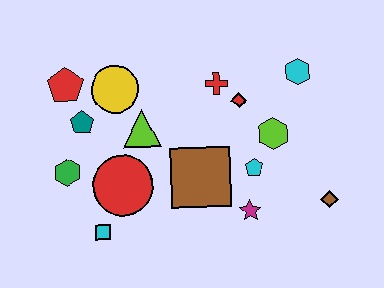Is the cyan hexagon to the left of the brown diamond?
Yes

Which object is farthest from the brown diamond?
The red pentagon is farthest from the brown diamond.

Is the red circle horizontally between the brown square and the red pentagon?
Yes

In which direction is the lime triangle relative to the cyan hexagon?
The lime triangle is to the left of the cyan hexagon.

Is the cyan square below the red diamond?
Yes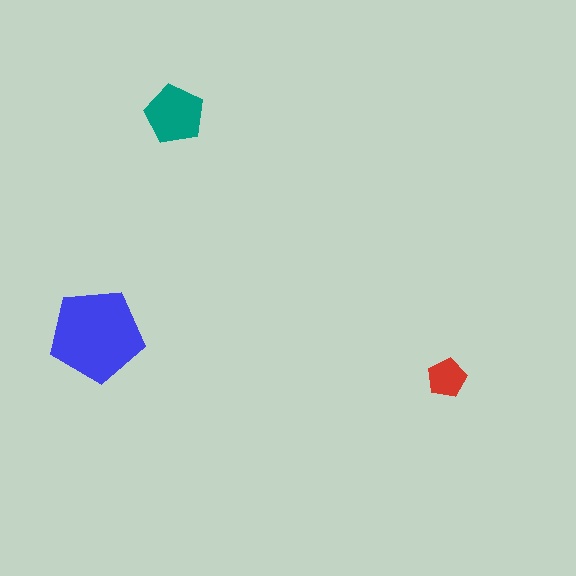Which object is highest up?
The teal pentagon is topmost.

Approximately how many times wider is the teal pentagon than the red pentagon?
About 1.5 times wider.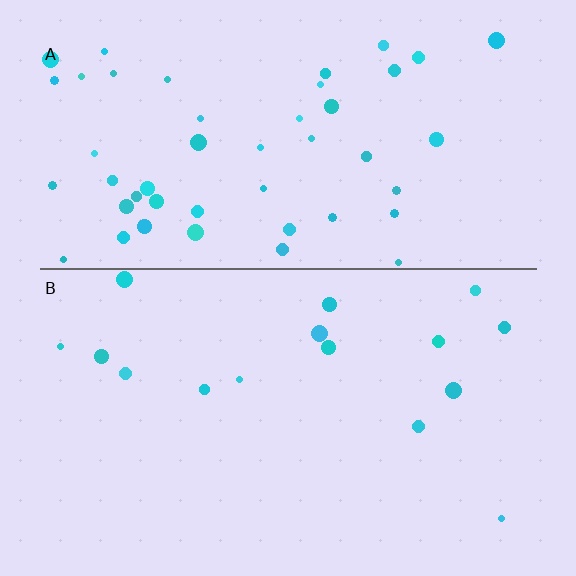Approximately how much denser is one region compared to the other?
Approximately 3.0× — region A over region B.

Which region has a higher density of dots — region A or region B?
A (the top).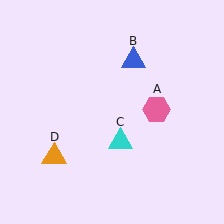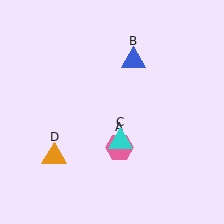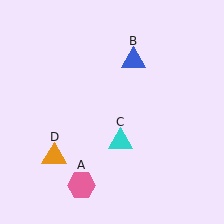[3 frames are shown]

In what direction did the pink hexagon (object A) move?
The pink hexagon (object A) moved down and to the left.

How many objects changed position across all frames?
1 object changed position: pink hexagon (object A).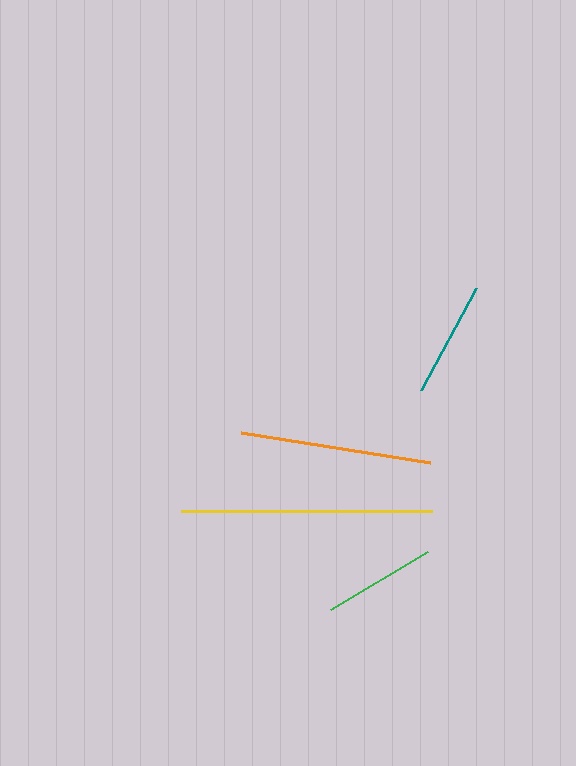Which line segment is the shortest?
The green line is the shortest at approximately 113 pixels.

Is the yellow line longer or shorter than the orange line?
The yellow line is longer than the orange line.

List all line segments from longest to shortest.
From longest to shortest: yellow, orange, teal, green.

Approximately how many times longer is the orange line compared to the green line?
The orange line is approximately 1.7 times the length of the green line.